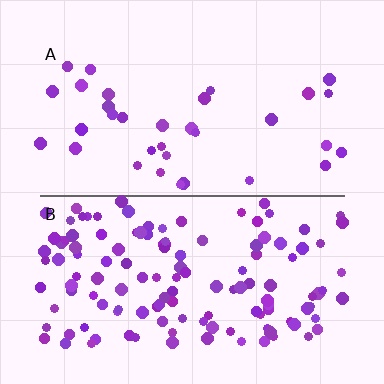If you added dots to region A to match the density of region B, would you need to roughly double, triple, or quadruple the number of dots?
Approximately quadruple.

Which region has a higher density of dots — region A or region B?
B (the bottom).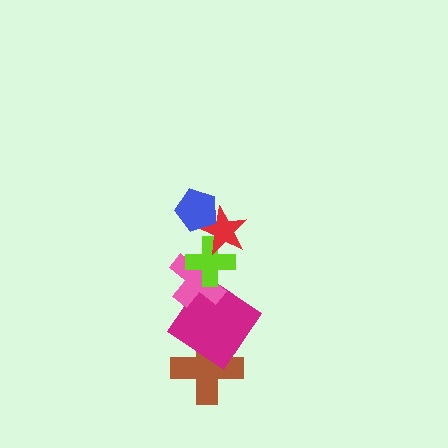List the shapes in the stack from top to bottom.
From top to bottom: the blue pentagon, the red star, the lime cross, the pink cross, the magenta diamond, the brown cross.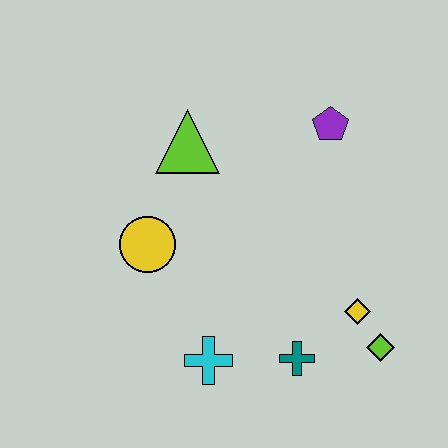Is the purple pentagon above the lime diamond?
Yes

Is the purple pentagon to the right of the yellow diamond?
No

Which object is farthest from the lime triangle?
The lime diamond is farthest from the lime triangle.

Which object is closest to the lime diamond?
The yellow diamond is closest to the lime diamond.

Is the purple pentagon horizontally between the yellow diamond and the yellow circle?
Yes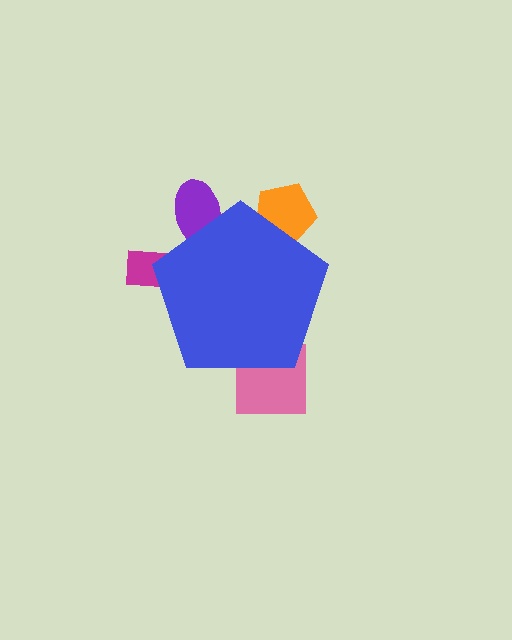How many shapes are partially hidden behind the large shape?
4 shapes are partially hidden.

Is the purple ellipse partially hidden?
Yes, the purple ellipse is partially hidden behind the blue pentagon.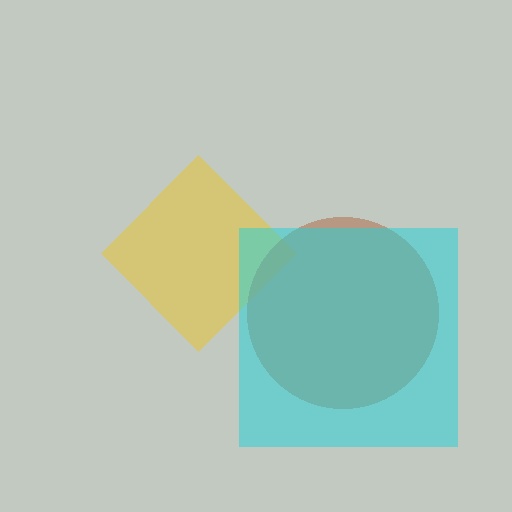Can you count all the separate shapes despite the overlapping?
Yes, there are 3 separate shapes.